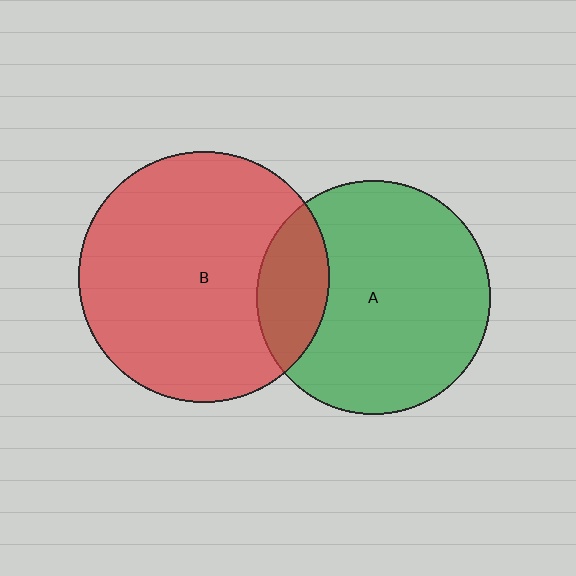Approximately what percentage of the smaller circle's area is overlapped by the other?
Approximately 20%.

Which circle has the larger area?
Circle B (red).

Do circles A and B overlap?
Yes.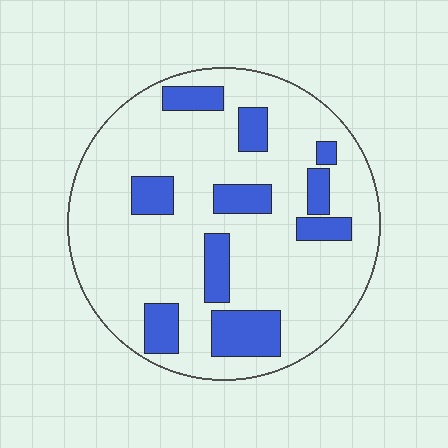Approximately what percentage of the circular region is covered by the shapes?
Approximately 20%.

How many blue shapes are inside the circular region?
10.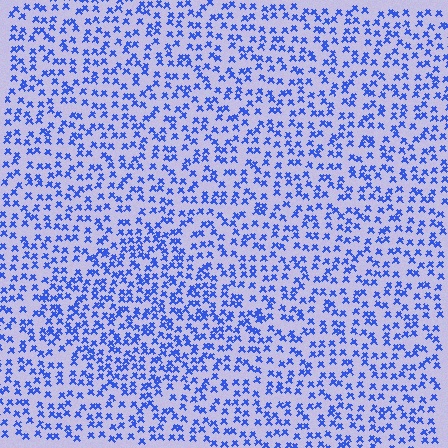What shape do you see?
I see a diamond.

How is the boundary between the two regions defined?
The boundary is defined by a change in element density (approximately 1.5x ratio). All elements are the same color, size, and shape.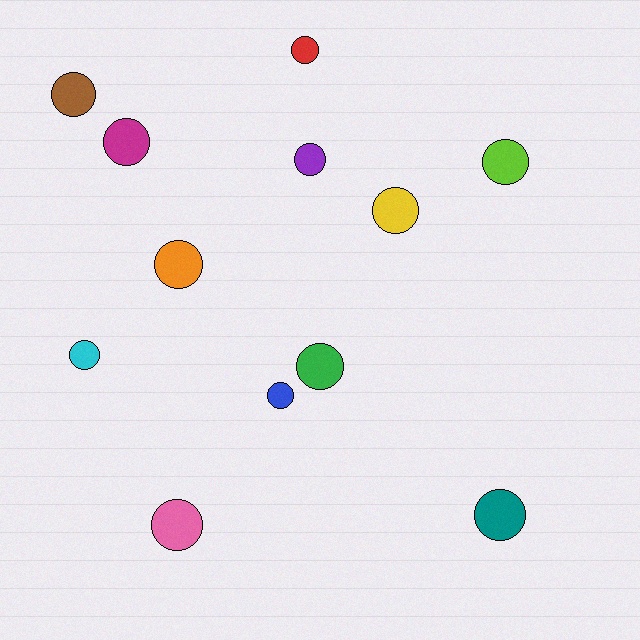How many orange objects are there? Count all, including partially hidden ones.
There is 1 orange object.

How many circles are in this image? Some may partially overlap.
There are 12 circles.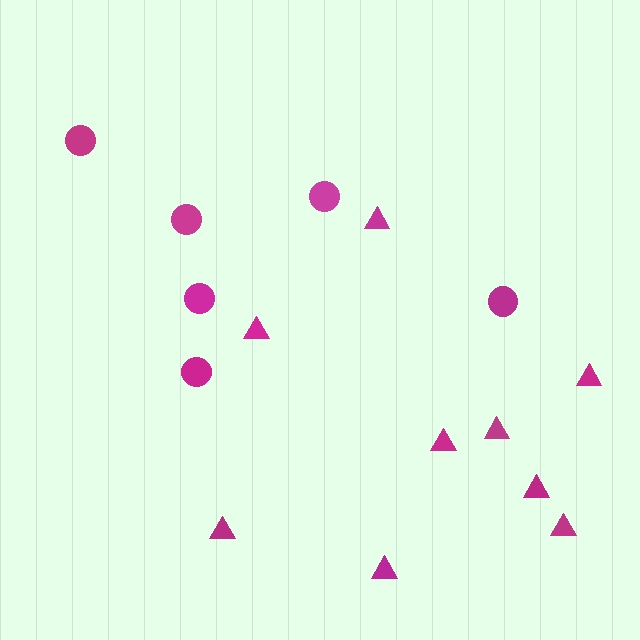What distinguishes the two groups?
There are 2 groups: one group of circles (6) and one group of triangles (9).